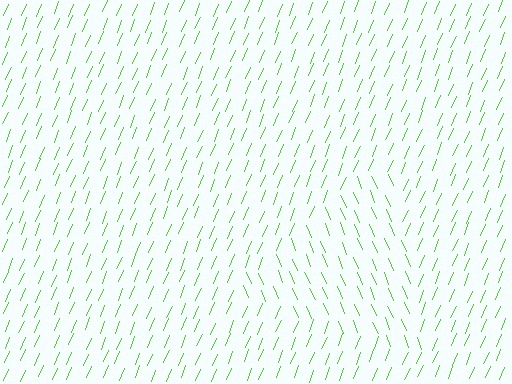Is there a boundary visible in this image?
Yes, there is a texture boundary formed by a change in line orientation.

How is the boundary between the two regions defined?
The boundary is defined purely by a change in line orientation (approximately 45 degrees difference). All lines are the same color and thickness.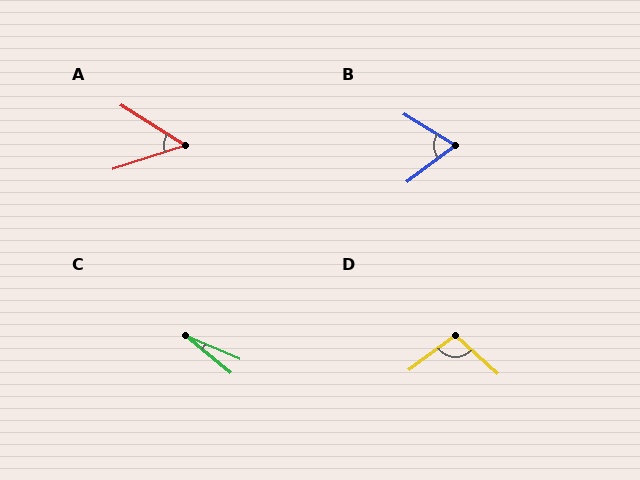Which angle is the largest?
D, at approximately 102 degrees.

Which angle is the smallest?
C, at approximately 16 degrees.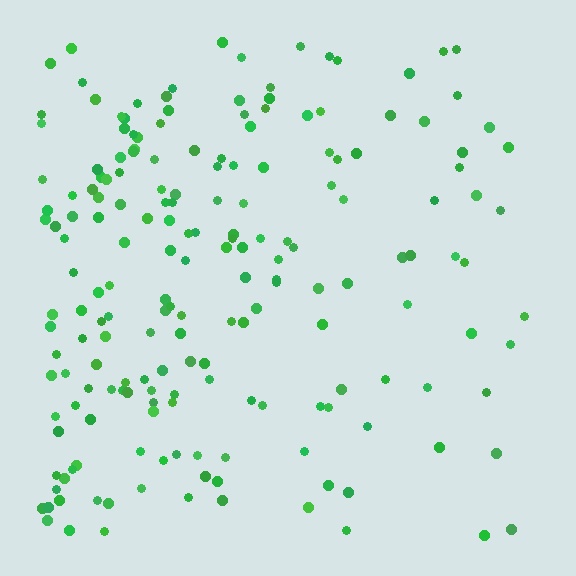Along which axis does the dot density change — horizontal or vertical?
Horizontal.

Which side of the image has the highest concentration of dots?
The left.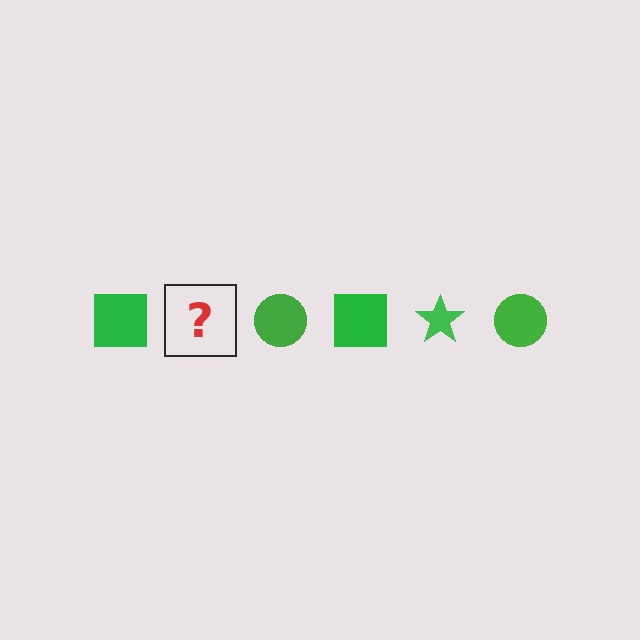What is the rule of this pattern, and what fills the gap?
The rule is that the pattern cycles through square, star, circle shapes in green. The gap should be filled with a green star.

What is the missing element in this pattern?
The missing element is a green star.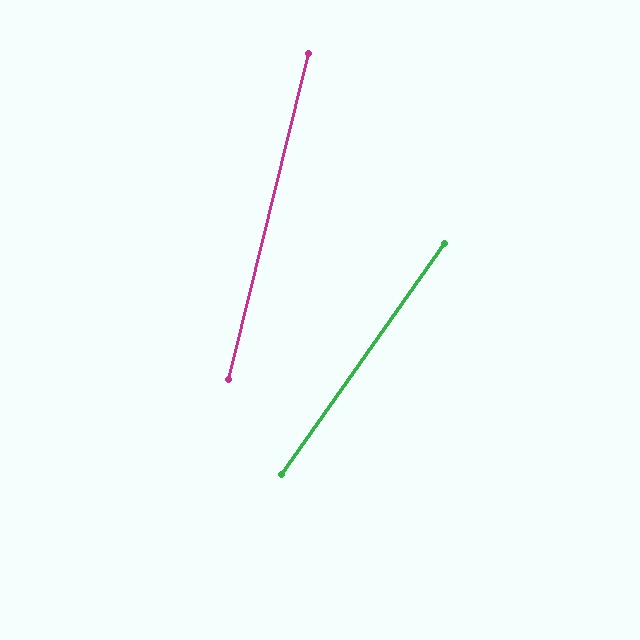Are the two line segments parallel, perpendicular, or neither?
Neither parallel nor perpendicular — they differ by about 21°.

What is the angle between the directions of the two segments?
Approximately 21 degrees.